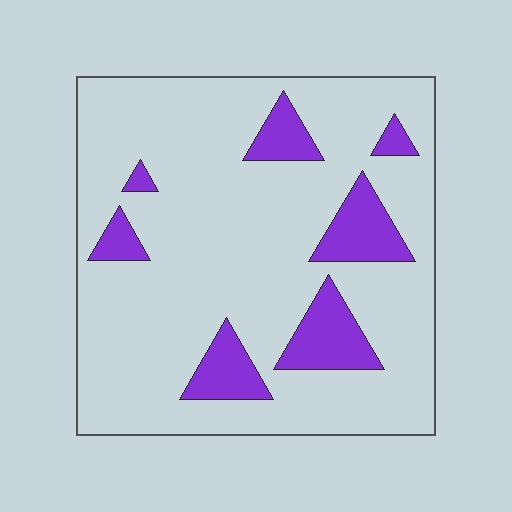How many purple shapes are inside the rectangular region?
7.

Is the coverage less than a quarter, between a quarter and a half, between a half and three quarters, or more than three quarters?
Less than a quarter.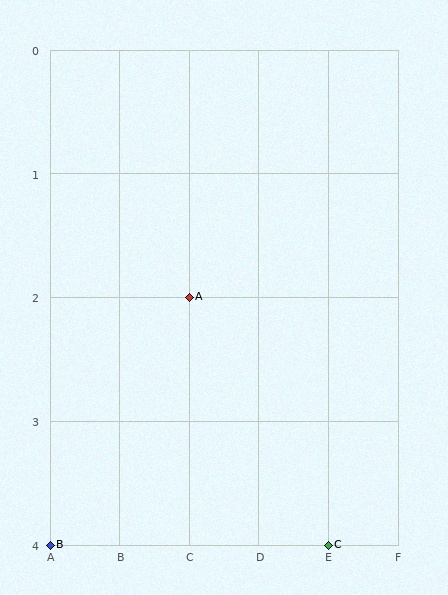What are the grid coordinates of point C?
Point C is at grid coordinates (E, 4).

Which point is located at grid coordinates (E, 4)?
Point C is at (E, 4).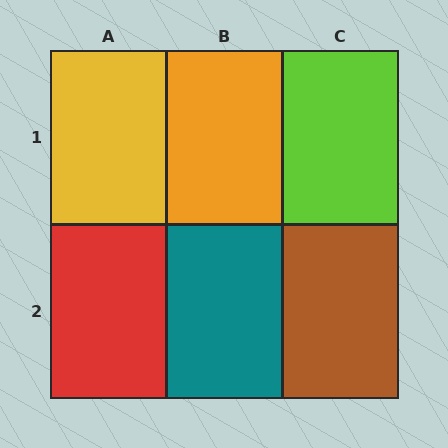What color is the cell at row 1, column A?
Yellow.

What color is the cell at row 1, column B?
Orange.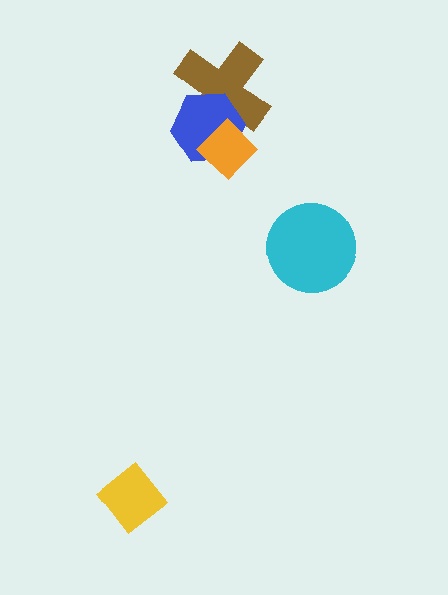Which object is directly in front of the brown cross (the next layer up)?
The blue hexagon is directly in front of the brown cross.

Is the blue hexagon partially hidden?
Yes, it is partially covered by another shape.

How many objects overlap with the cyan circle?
0 objects overlap with the cyan circle.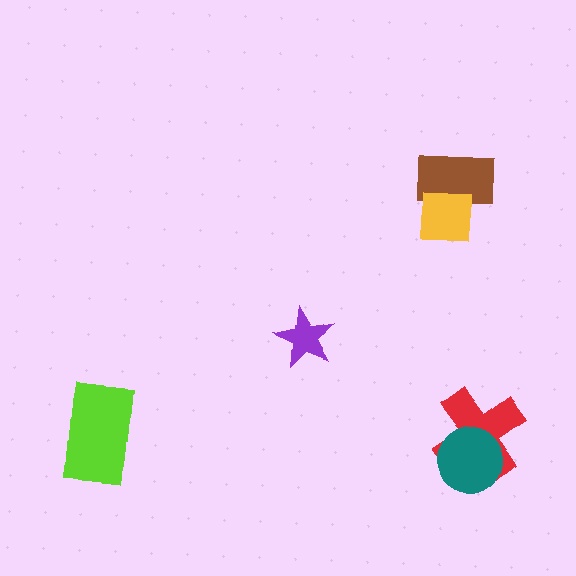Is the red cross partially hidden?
Yes, it is partially covered by another shape.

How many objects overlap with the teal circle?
1 object overlaps with the teal circle.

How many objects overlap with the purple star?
0 objects overlap with the purple star.